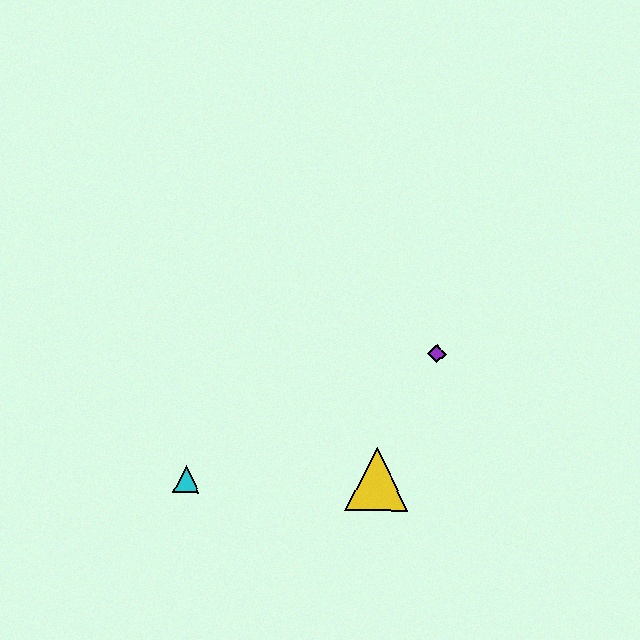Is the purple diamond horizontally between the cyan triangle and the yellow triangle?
No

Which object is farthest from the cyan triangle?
The purple diamond is farthest from the cyan triangle.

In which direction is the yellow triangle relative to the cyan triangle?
The yellow triangle is to the right of the cyan triangle.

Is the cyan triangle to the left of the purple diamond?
Yes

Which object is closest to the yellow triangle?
The purple diamond is closest to the yellow triangle.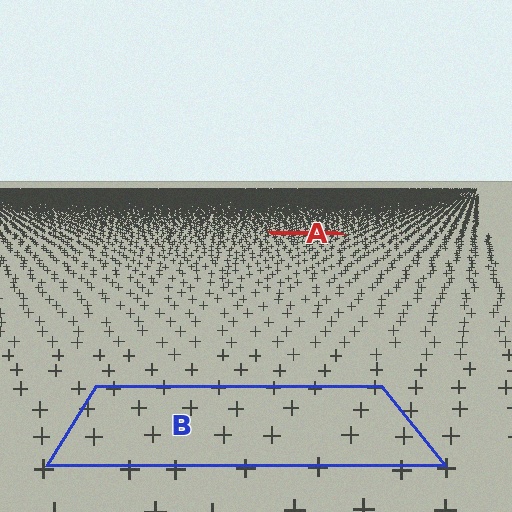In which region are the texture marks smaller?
The texture marks are smaller in region A, because it is farther away.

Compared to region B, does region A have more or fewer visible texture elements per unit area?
Region A has more texture elements per unit area — they are packed more densely because it is farther away.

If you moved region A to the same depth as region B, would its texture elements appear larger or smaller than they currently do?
They would appear larger. At a closer depth, the same texture elements are projected at a bigger on-screen size.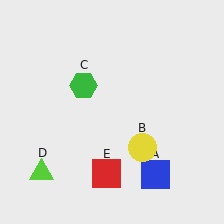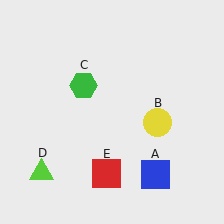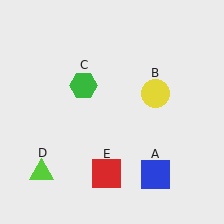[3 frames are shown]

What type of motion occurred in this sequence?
The yellow circle (object B) rotated counterclockwise around the center of the scene.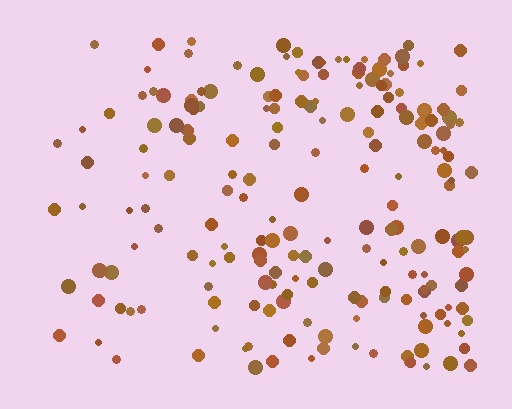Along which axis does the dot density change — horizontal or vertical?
Horizontal.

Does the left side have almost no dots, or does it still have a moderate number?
Still a moderate number, just noticeably fewer than the right.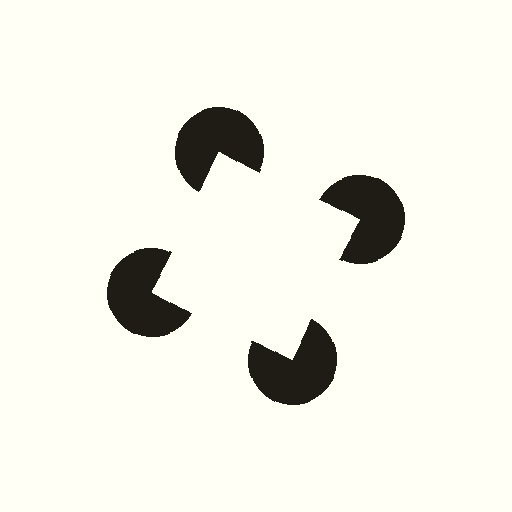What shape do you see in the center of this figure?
An illusory square — its edges are inferred from the aligned wedge cuts in the pac-man discs, not physically drawn.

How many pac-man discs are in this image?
There are 4 — one at each vertex of the illusory square.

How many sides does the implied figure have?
4 sides.